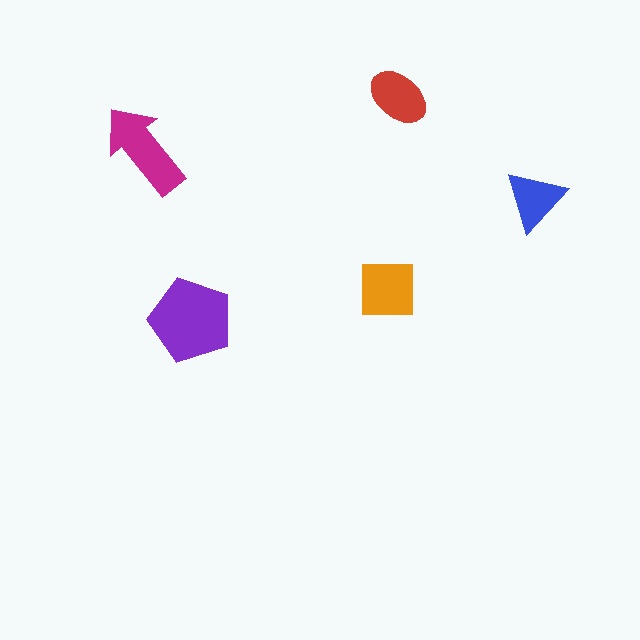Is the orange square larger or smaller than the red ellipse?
Larger.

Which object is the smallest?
The blue triangle.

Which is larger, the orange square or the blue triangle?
The orange square.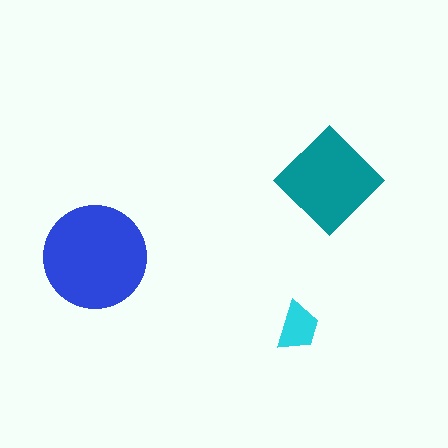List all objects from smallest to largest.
The cyan trapezoid, the teal diamond, the blue circle.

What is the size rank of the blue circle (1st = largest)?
1st.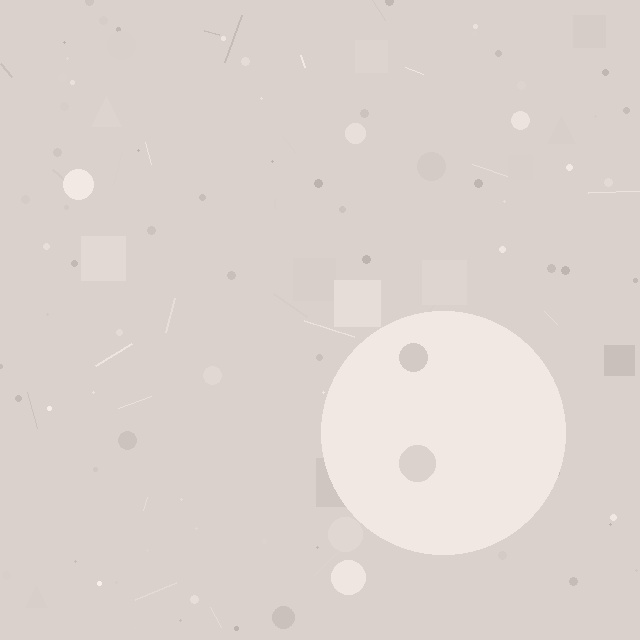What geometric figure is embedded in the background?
A circle is embedded in the background.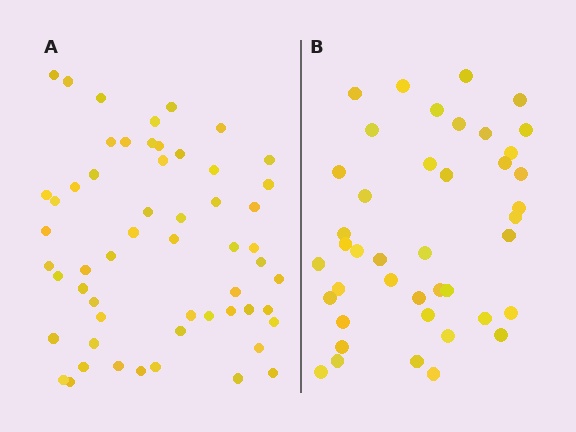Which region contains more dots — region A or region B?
Region A (the left region) has more dots.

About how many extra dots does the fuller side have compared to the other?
Region A has approximately 15 more dots than region B.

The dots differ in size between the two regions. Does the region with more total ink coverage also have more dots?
No. Region B has more total ink coverage because its dots are larger, but region A actually contains more individual dots. Total area can be misleading — the number of items is what matters here.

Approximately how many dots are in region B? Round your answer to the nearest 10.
About 40 dots. (The exact count is 42, which rounds to 40.)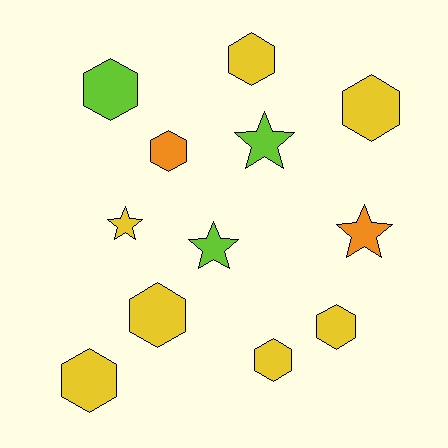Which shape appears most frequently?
Hexagon, with 8 objects.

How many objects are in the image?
There are 12 objects.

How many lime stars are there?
There are 2 lime stars.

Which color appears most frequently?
Yellow, with 7 objects.